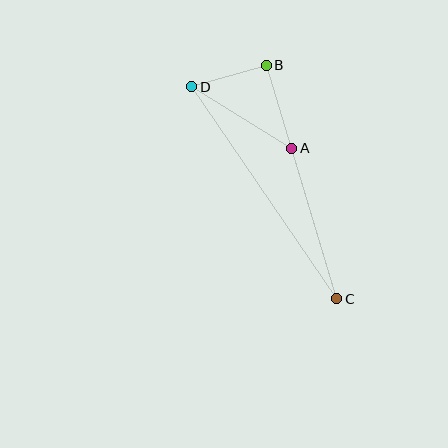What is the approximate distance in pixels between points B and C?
The distance between B and C is approximately 244 pixels.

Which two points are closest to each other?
Points B and D are closest to each other.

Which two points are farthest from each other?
Points C and D are farthest from each other.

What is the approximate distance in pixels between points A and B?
The distance between A and B is approximately 87 pixels.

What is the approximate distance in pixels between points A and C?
The distance between A and C is approximately 157 pixels.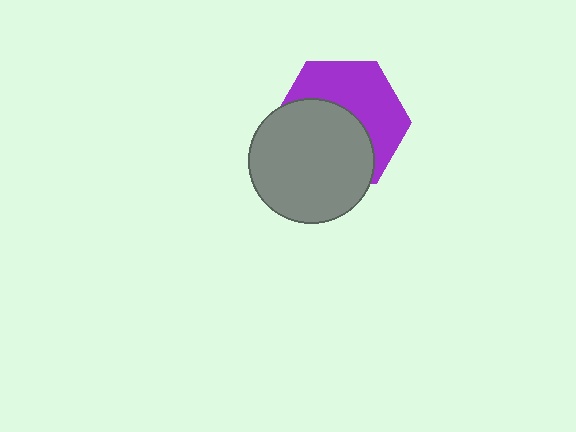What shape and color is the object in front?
The object in front is a gray circle.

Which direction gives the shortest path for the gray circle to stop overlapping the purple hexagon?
Moving down gives the shortest separation.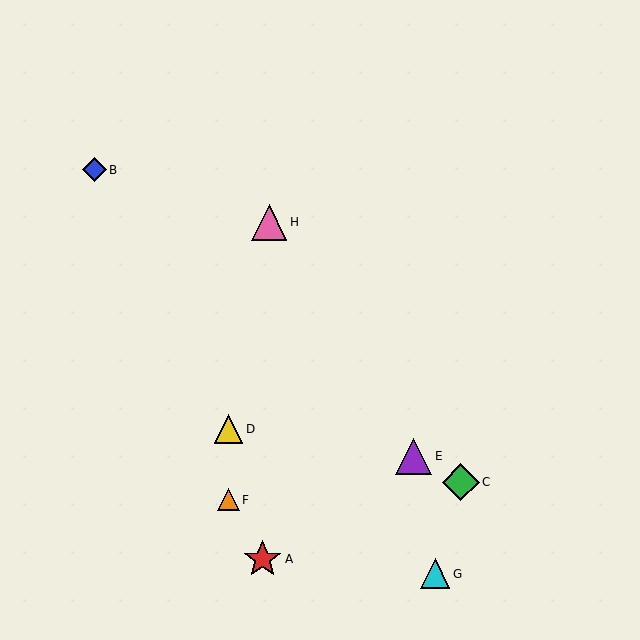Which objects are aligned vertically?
Objects D, F are aligned vertically.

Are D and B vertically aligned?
No, D is at x≈228 and B is at x≈94.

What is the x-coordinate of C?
Object C is at x≈461.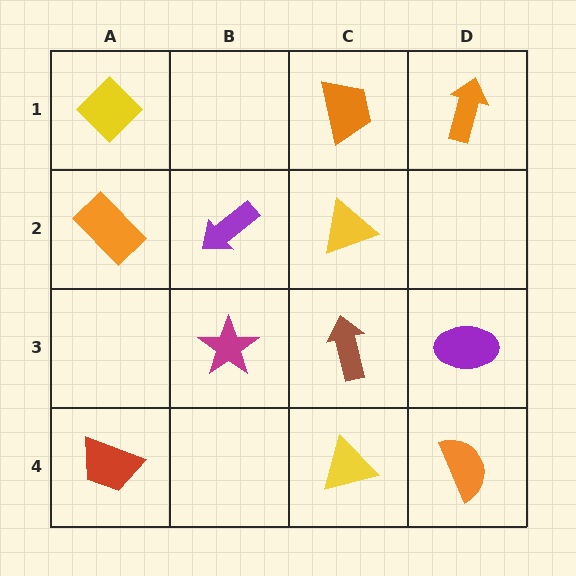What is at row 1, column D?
An orange arrow.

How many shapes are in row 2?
3 shapes.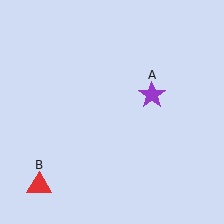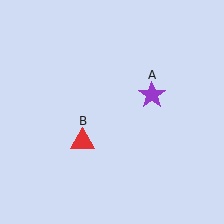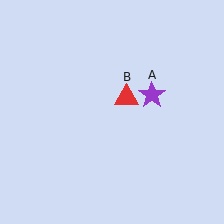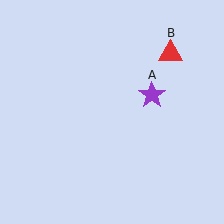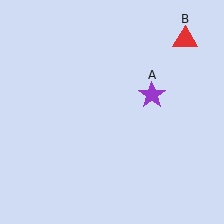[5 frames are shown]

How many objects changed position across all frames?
1 object changed position: red triangle (object B).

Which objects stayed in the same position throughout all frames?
Purple star (object A) remained stationary.